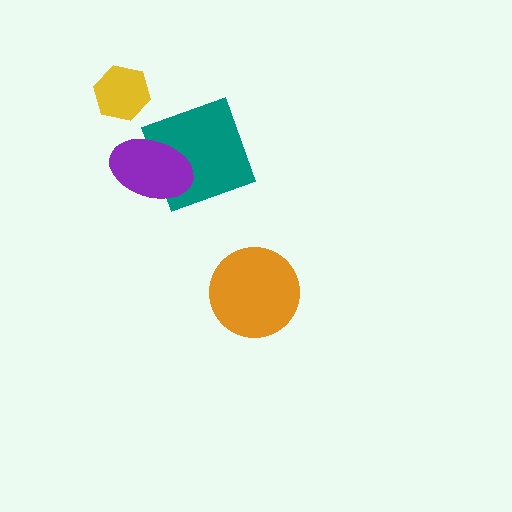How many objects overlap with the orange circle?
0 objects overlap with the orange circle.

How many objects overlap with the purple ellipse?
1 object overlaps with the purple ellipse.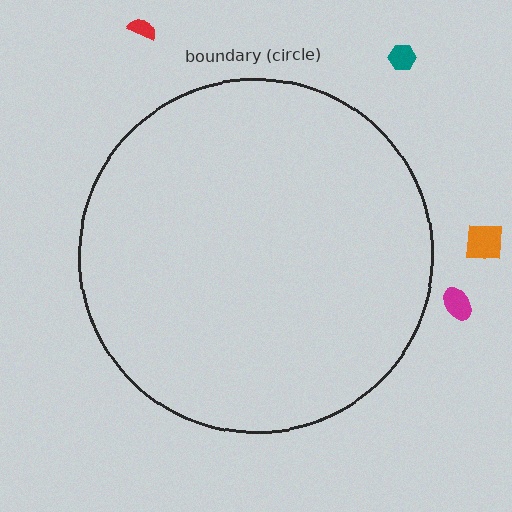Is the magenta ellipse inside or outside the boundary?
Outside.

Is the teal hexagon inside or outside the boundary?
Outside.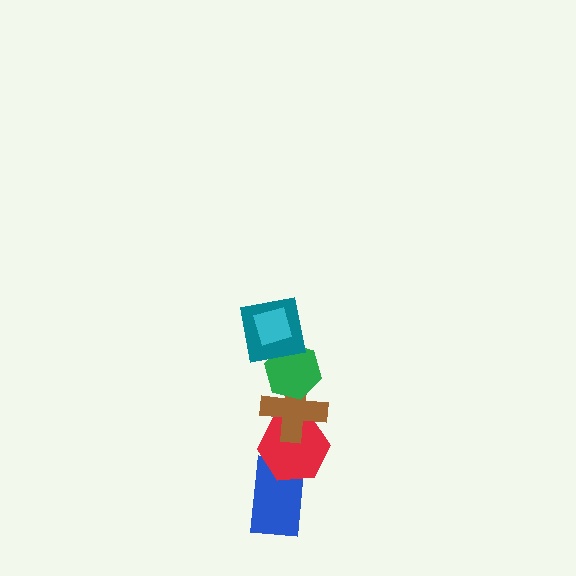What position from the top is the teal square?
The teal square is 2nd from the top.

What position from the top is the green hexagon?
The green hexagon is 3rd from the top.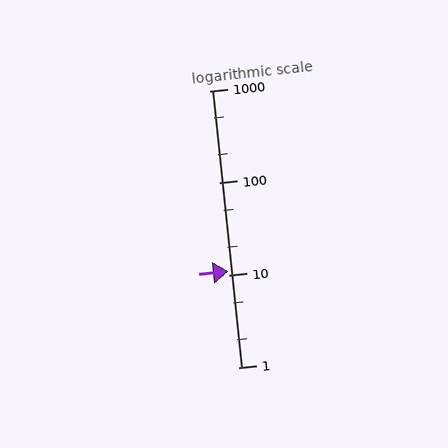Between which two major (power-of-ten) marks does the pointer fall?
The pointer is between 10 and 100.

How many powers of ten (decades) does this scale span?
The scale spans 3 decades, from 1 to 1000.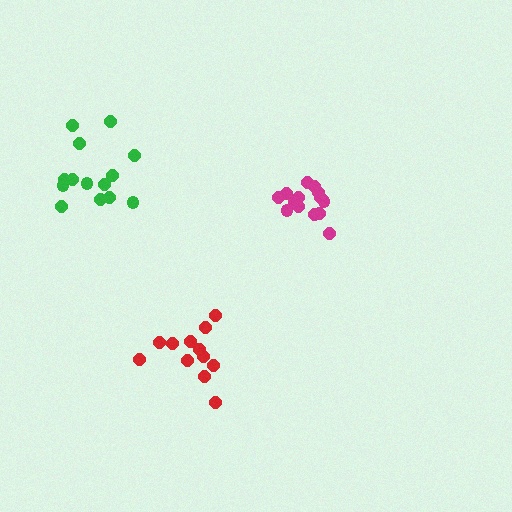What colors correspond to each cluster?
The clusters are colored: magenta, red, green.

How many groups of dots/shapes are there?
There are 3 groups.